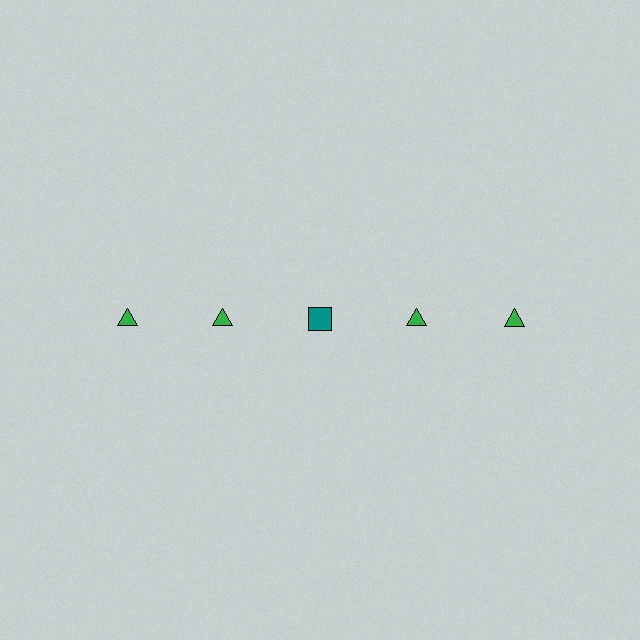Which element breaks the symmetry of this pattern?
The teal square in the top row, center column breaks the symmetry. All other shapes are green triangles.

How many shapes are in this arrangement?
There are 5 shapes arranged in a grid pattern.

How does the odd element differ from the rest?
It differs in both color (teal instead of green) and shape (square instead of triangle).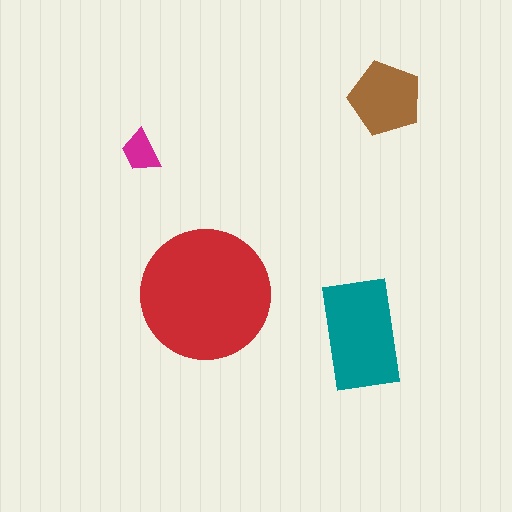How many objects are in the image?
There are 4 objects in the image.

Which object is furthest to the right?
The brown pentagon is rightmost.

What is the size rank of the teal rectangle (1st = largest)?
2nd.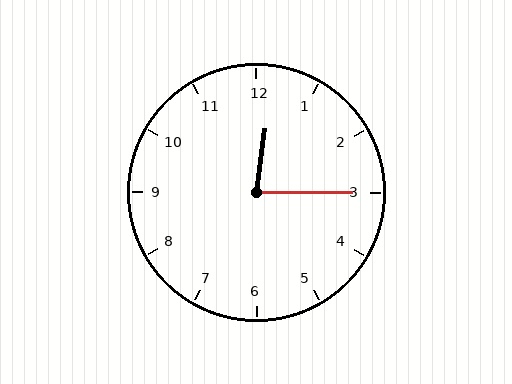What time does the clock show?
12:15.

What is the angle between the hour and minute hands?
Approximately 82 degrees.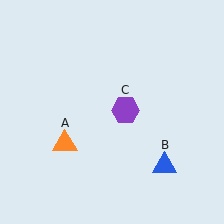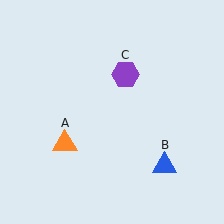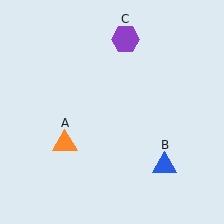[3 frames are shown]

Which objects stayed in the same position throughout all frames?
Orange triangle (object A) and blue triangle (object B) remained stationary.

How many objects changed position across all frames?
1 object changed position: purple hexagon (object C).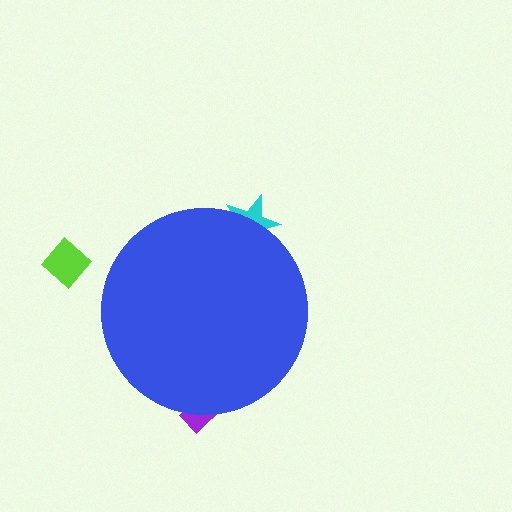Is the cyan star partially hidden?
Yes, the cyan star is partially hidden behind the blue circle.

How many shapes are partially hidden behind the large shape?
2 shapes are partially hidden.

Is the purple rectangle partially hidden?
Yes, the purple rectangle is partially hidden behind the blue circle.